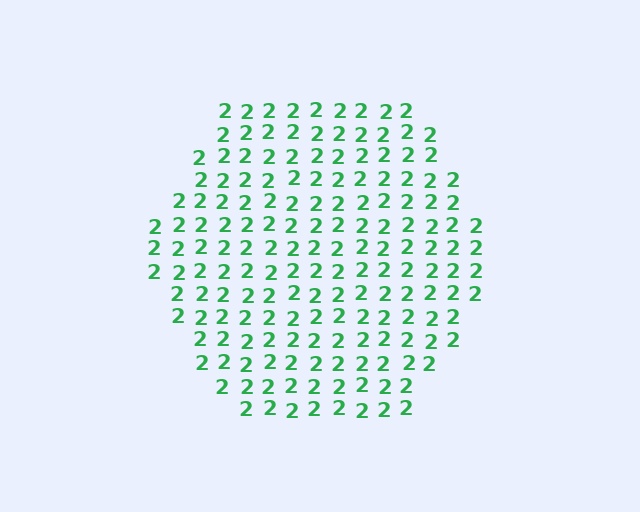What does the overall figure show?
The overall figure shows a hexagon.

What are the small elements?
The small elements are digit 2's.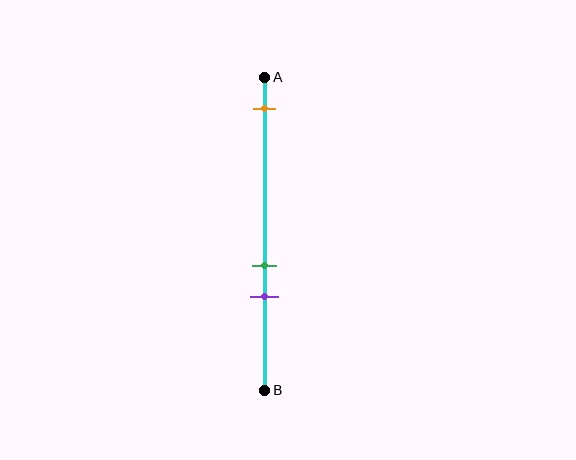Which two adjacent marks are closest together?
The green and purple marks are the closest adjacent pair.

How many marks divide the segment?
There are 3 marks dividing the segment.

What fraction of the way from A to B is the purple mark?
The purple mark is approximately 70% (0.7) of the way from A to B.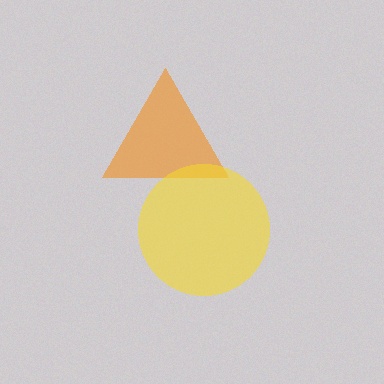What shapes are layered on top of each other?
The layered shapes are: an orange triangle, a yellow circle.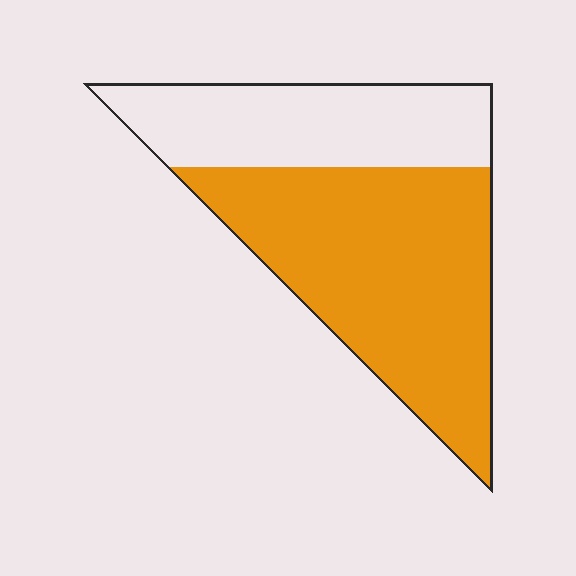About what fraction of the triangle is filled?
About five eighths (5/8).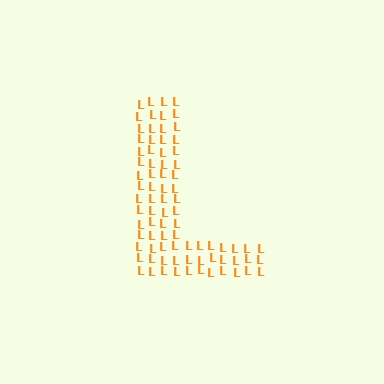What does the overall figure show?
The overall figure shows the letter L.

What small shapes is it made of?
It is made of small letter L's.